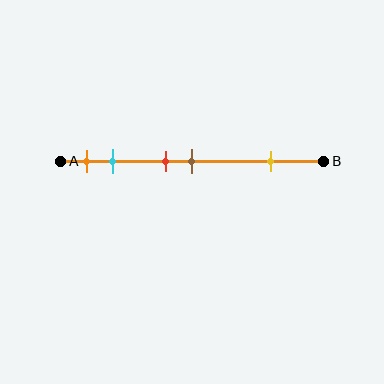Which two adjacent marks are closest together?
The red and brown marks are the closest adjacent pair.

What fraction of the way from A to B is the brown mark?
The brown mark is approximately 50% (0.5) of the way from A to B.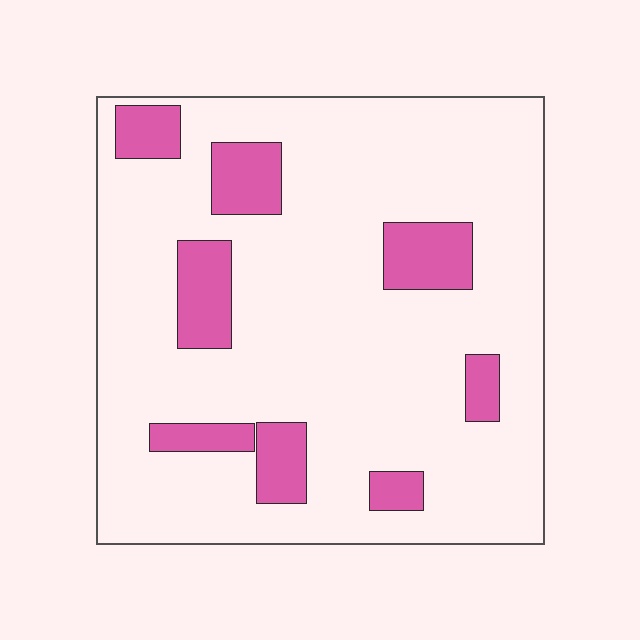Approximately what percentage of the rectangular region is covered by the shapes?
Approximately 15%.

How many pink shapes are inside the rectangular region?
8.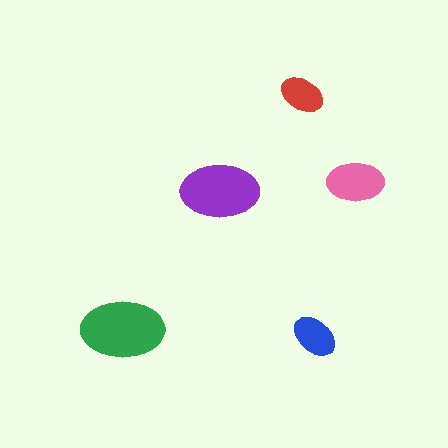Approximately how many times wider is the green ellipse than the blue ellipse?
About 2 times wider.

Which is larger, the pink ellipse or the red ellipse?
The pink one.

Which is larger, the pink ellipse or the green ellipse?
The green one.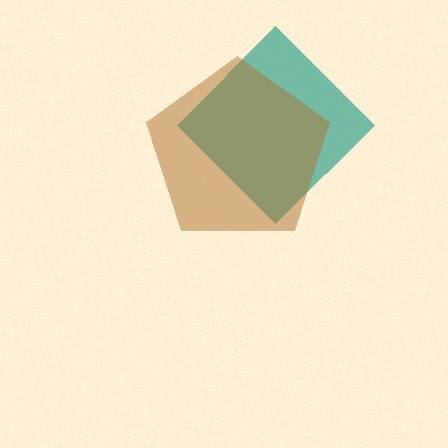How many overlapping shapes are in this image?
There are 2 overlapping shapes in the image.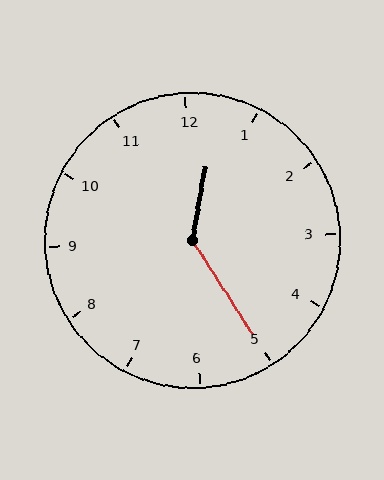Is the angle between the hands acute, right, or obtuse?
It is obtuse.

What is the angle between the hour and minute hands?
Approximately 138 degrees.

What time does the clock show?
12:25.